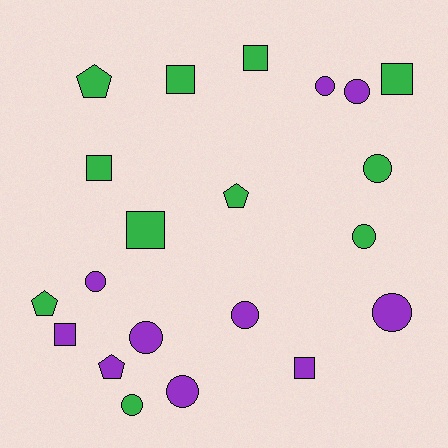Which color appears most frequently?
Green, with 11 objects.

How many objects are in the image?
There are 21 objects.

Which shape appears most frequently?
Circle, with 10 objects.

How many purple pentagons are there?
There is 1 purple pentagon.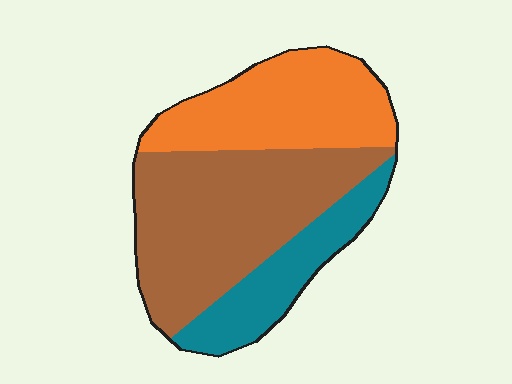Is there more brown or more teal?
Brown.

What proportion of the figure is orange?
Orange covers about 30% of the figure.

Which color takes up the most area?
Brown, at roughly 50%.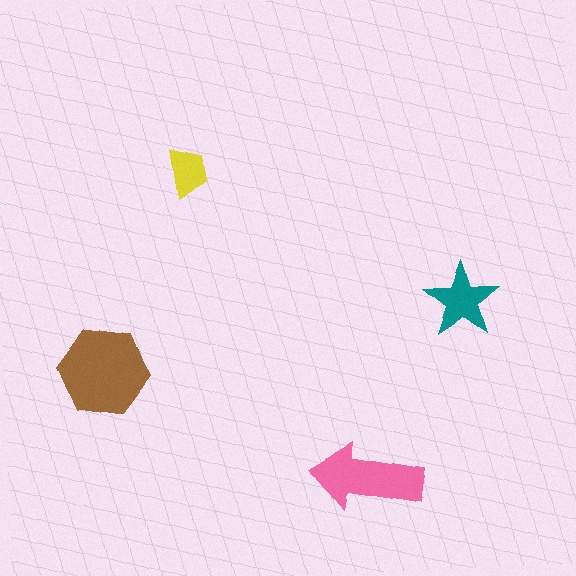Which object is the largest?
The brown hexagon.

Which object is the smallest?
The yellow trapezoid.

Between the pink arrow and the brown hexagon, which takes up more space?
The brown hexagon.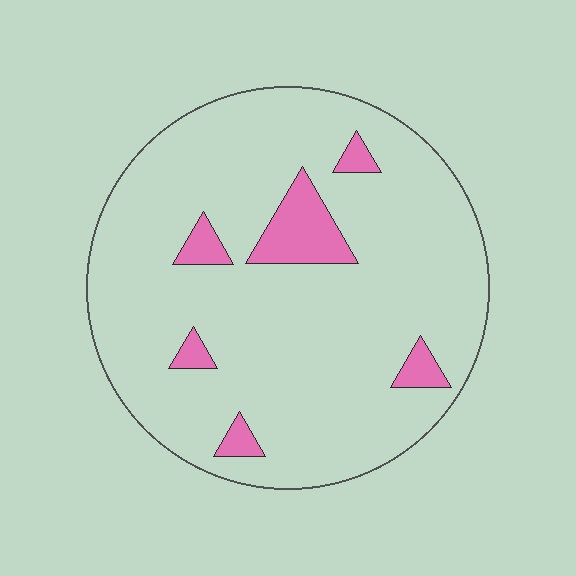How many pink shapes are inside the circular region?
6.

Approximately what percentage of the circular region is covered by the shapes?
Approximately 10%.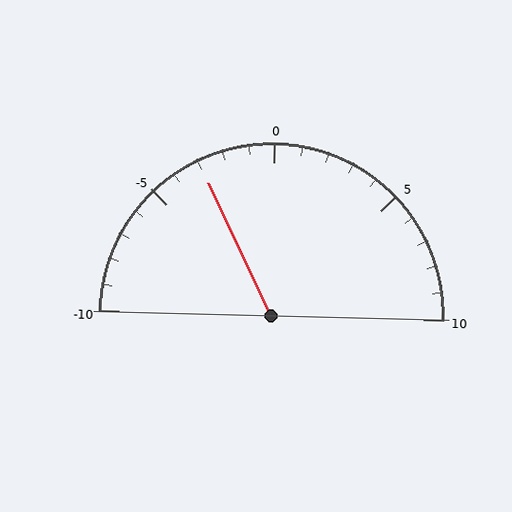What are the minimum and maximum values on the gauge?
The gauge ranges from -10 to 10.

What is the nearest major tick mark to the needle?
The nearest major tick mark is -5.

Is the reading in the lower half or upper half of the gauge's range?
The reading is in the lower half of the range (-10 to 10).